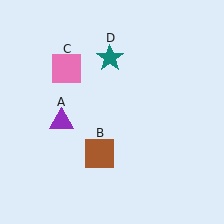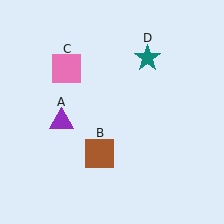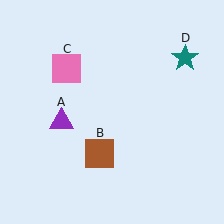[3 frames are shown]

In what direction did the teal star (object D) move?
The teal star (object D) moved right.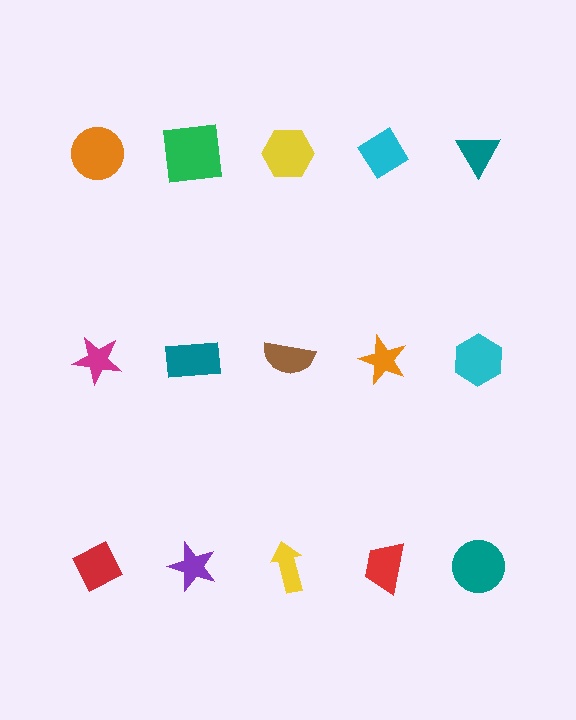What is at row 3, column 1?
A red diamond.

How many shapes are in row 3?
5 shapes.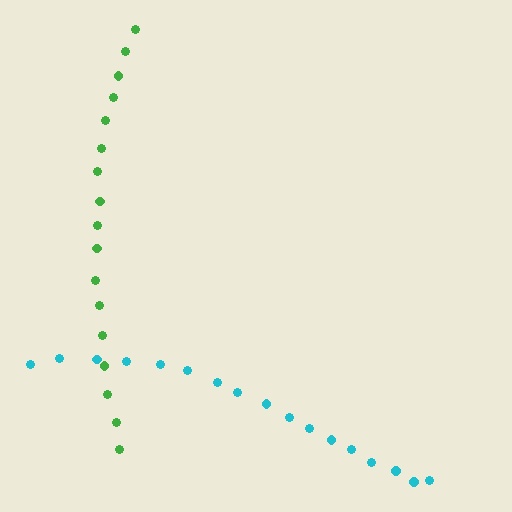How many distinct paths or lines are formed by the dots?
There are 2 distinct paths.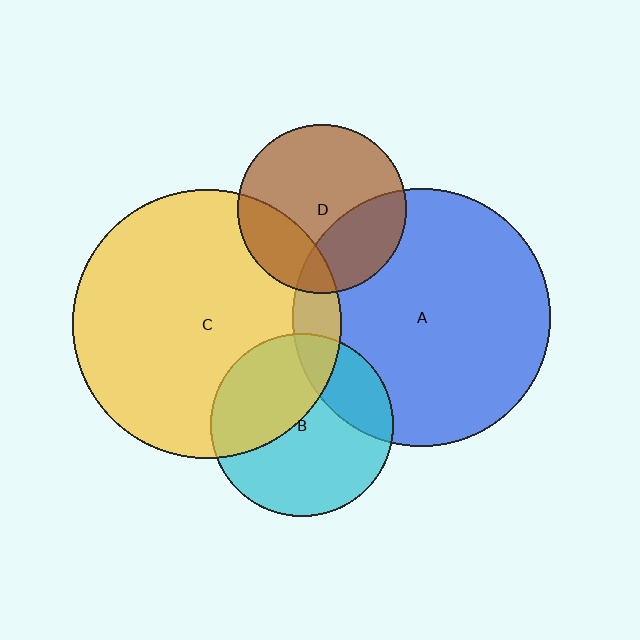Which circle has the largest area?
Circle C (yellow).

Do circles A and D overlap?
Yes.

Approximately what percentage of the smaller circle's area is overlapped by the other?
Approximately 30%.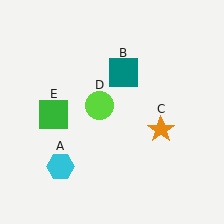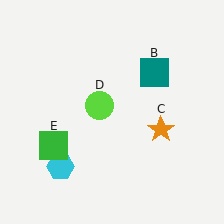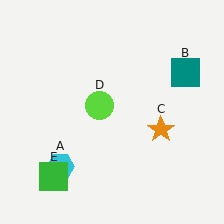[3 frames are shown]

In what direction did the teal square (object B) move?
The teal square (object B) moved right.